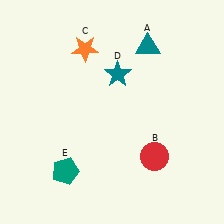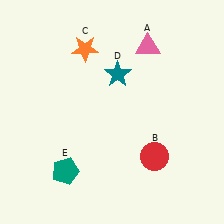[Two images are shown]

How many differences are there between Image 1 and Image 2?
There is 1 difference between the two images.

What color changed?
The triangle (A) changed from teal in Image 1 to pink in Image 2.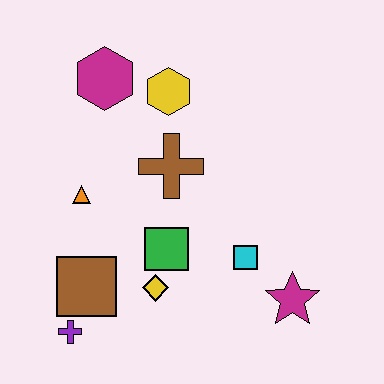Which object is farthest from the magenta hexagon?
The magenta star is farthest from the magenta hexagon.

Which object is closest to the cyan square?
The magenta star is closest to the cyan square.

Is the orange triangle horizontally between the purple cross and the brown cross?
Yes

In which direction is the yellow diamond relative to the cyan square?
The yellow diamond is to the left of the cyan square.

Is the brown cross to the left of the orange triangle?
No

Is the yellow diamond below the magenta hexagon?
Yes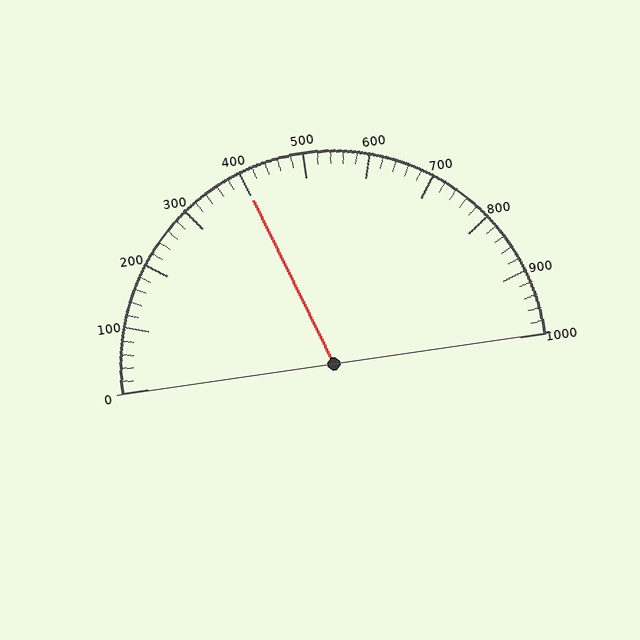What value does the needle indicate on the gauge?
The needle indicates approximately 400.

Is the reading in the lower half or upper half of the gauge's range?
The reading is in the lower half of the range (0 to 1000).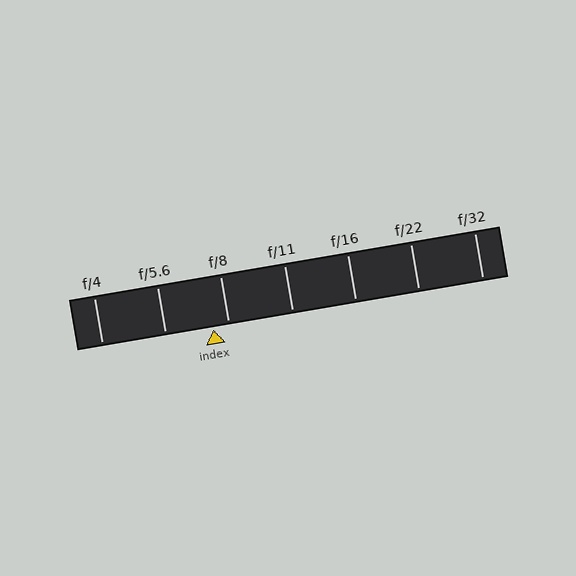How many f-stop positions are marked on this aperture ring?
There are 7 f-stop positions marked.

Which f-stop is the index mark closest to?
The index mark is closest to f/8.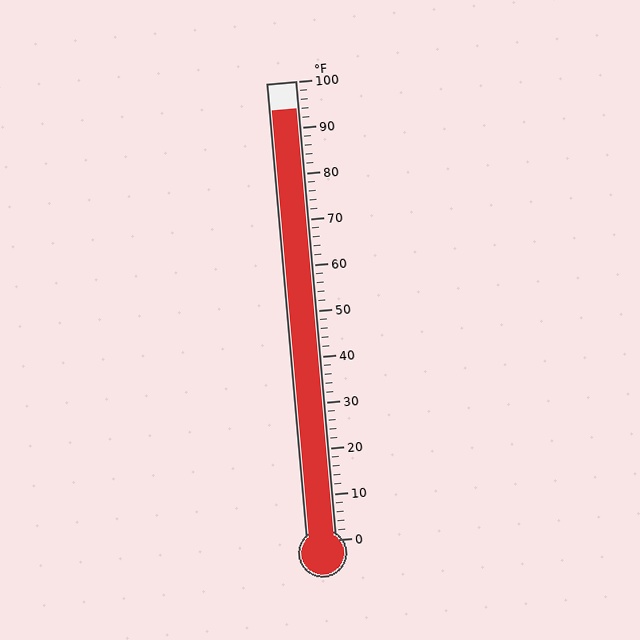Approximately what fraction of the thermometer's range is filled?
The thermometer is filled to approximately 95% of its range.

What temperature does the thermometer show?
The thermometer shows approximately 94°F.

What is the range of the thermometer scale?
The thermometer scale ranges from 0°F to 100°F.